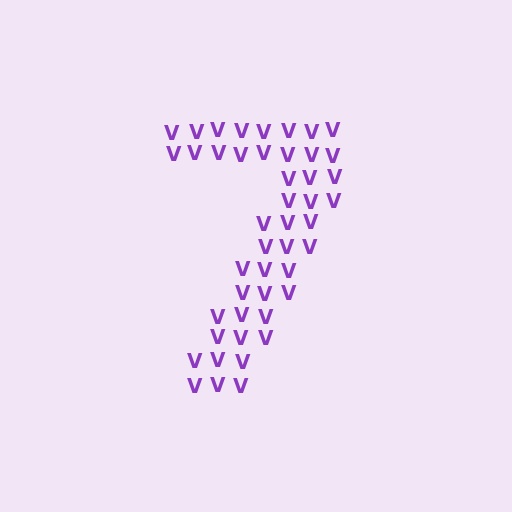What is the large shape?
The large shape is the digit 7.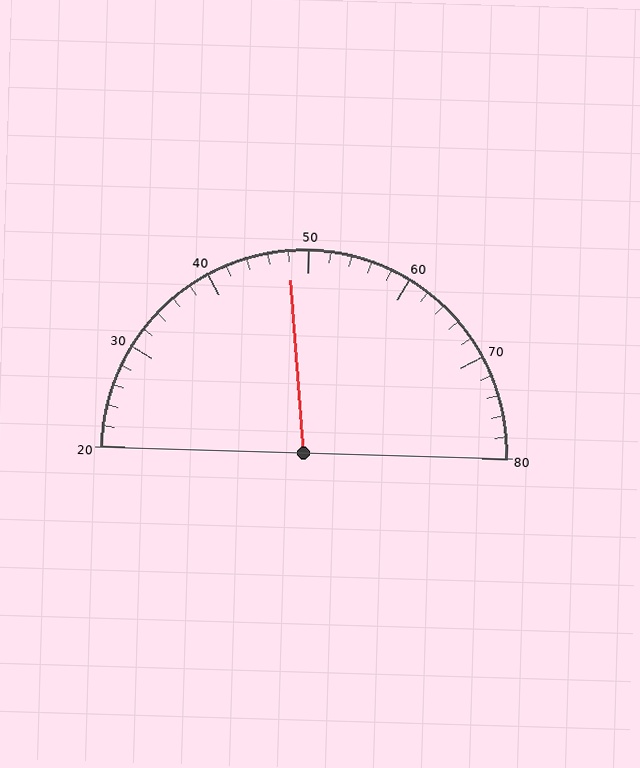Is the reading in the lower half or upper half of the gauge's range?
The reading is in the lower half of the range (20 to 80).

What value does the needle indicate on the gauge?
The needle indicates approximately 48.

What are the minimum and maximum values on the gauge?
The gauge ranges from 20 to 80.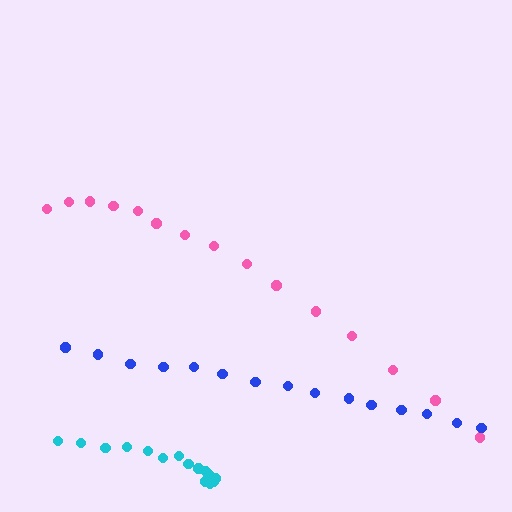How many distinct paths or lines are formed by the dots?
There are 3 distinct paths.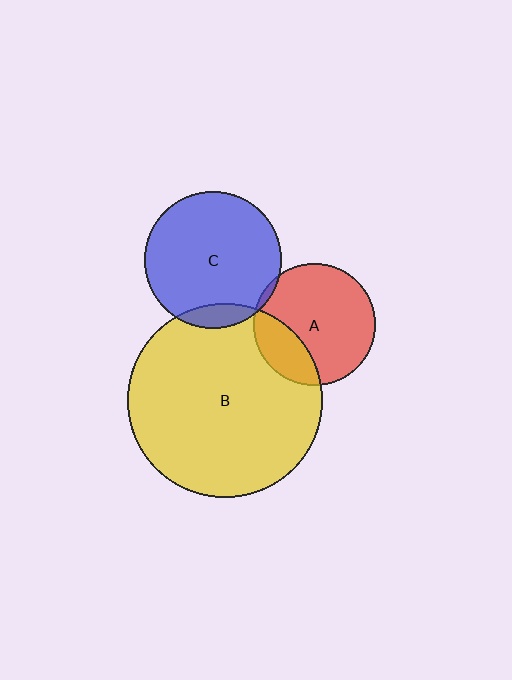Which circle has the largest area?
Circle B (yellow).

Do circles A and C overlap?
Yes.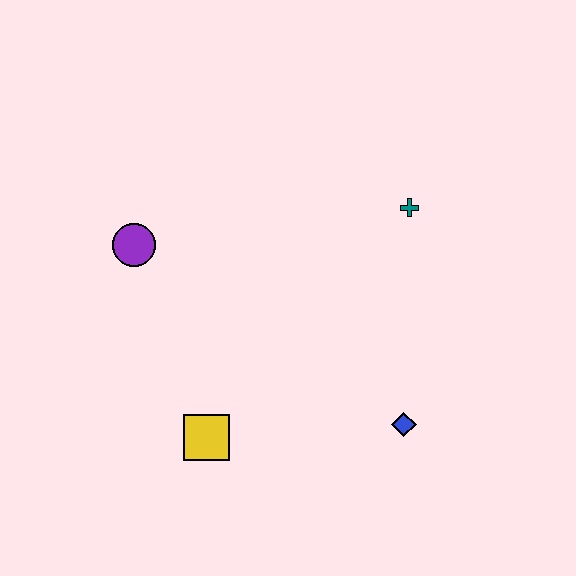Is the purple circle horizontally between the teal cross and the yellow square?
No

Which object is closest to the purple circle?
The yellow square is closest to the purple circle.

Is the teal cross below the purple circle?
No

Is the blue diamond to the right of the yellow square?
Yes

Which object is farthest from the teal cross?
The yellow square is farthest from the teal cross.